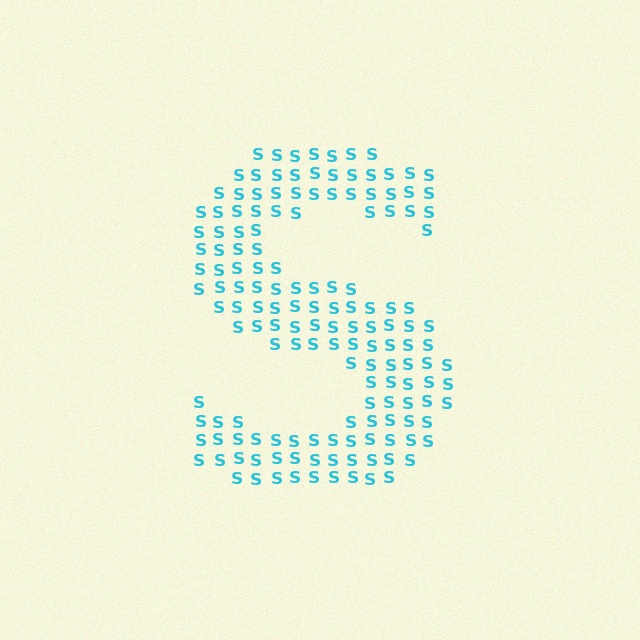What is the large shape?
The large shape is the letter S.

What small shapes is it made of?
It is made of small letter S's.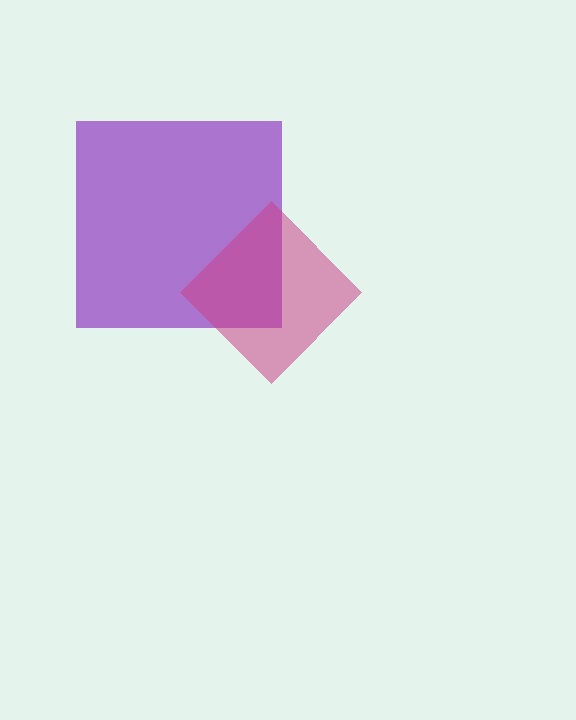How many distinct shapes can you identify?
There are 2 distinct shapes: a purple square, a magenta diamond.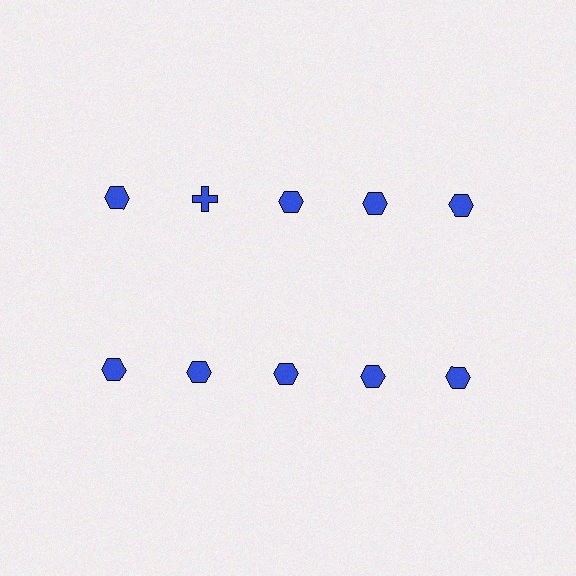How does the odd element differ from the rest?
It has a different shape: cross instead of hexagon.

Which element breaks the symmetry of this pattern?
The blue cross in the top row, second from left column breaks the symmetry. All other shapes are blue hexagons.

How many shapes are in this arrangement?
There are 10 shapes arranged in a grid pattern.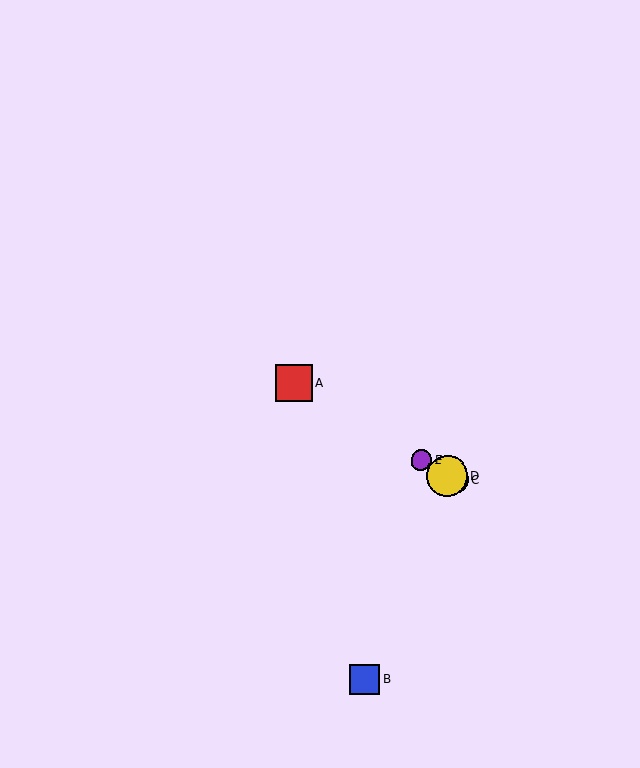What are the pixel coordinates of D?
Object D is at (447, 475).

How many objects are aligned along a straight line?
4 objects (A, C, D, E) are aligned along a straight line.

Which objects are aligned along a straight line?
Objects A, C, D, E are aligned along a straight line.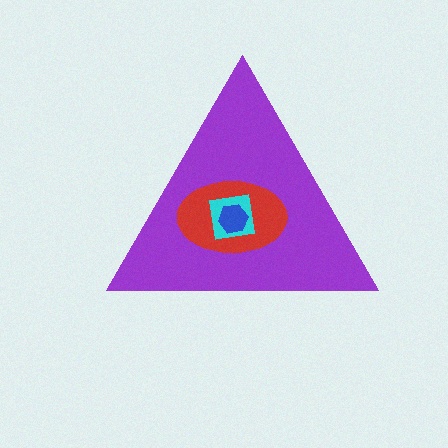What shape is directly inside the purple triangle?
The red ellipse.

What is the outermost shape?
The purple triangle.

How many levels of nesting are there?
4.